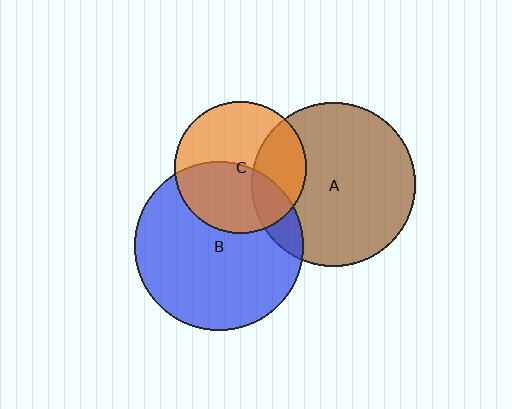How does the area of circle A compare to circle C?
Approximately 1.6 times.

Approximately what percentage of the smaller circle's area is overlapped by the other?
Approximately 10%.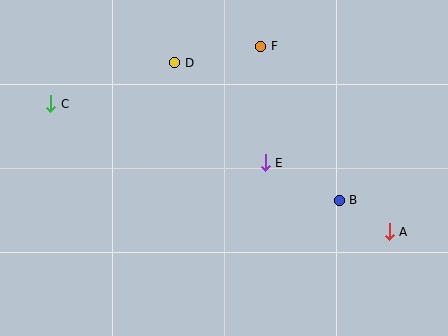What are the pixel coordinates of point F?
Point F is at (261, 46).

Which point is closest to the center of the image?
Point E at (265, 163) is closest to the center.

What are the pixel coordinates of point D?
Point D is at (174, 63).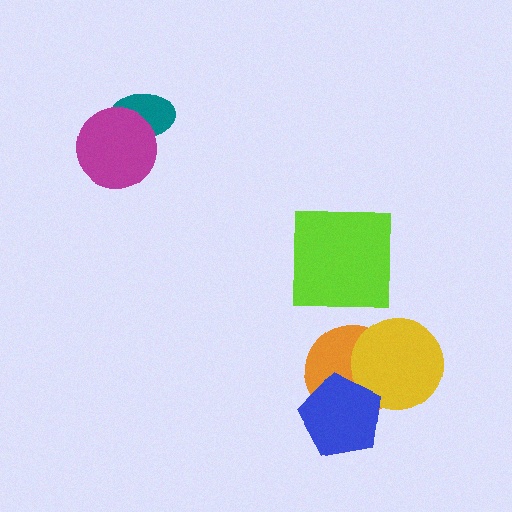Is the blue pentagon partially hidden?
No, no other shape covers it.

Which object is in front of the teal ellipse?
The magenta circle is in front of the teal ellipse.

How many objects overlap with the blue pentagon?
2 objects overlap with the blue pentagon.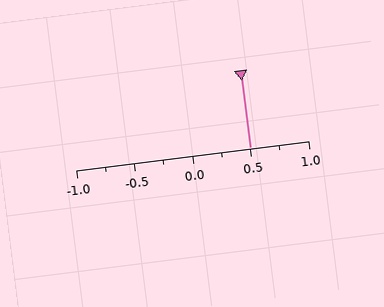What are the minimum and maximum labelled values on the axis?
The axis runs from -1.0 to 1.0.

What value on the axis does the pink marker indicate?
The marker indicates approximately 0.5.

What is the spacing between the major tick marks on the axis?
The major ticks are spaced 0.5 apart.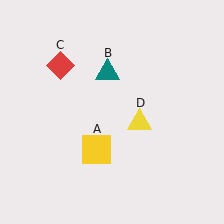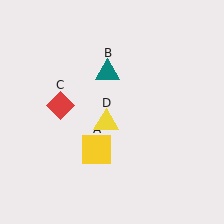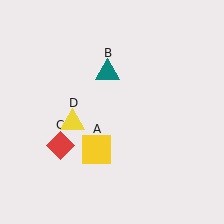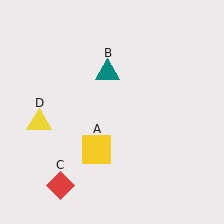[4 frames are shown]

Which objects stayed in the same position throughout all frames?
Yellow square (object A) and teal triangle (object B) remained stationary.